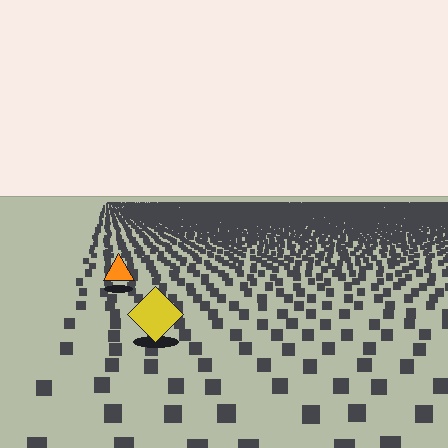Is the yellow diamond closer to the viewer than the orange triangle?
Yes. The yellow diamond is closer — you can tell from the texture gradient: the ground texture is coarser near it.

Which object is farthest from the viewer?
The orange triangle is farthest from the viewer. It appears smaller and the ground texture around it is denser.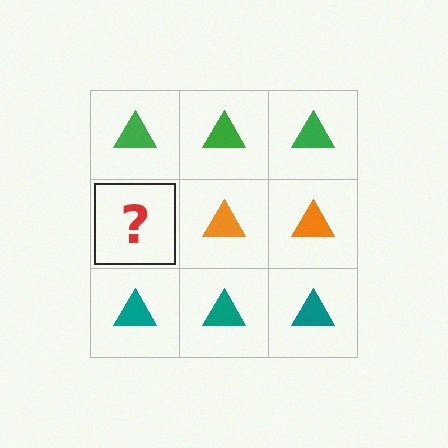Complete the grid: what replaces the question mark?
The question mark should be replaced with an orange triangle.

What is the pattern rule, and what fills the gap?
The rule is that each row has a consistent color. The gap should be filled with an orange triangle.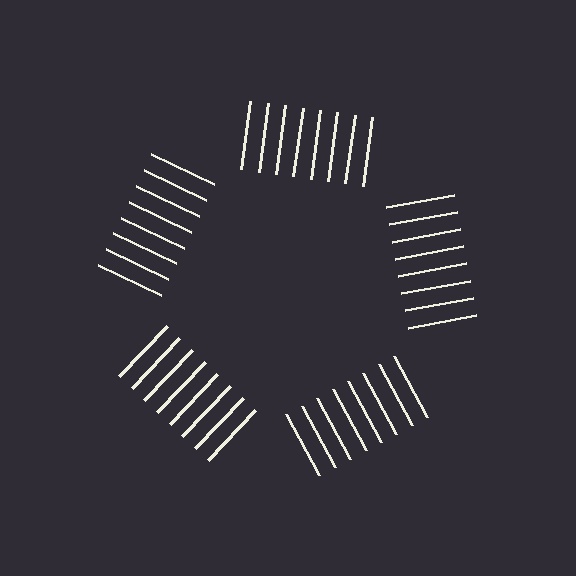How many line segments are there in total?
40 — 8 along each of the 5 edges.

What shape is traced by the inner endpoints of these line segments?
An illusory pentagon — the line segments terminate on its edges but no continuous stroke is drawn.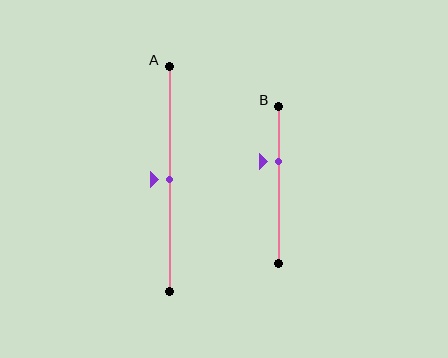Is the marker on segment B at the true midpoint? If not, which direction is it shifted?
No, the marker on segment B is shifted upward by about 15% of the segment length.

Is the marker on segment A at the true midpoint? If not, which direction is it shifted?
Yes, the marker on segment A is at the true midpoint.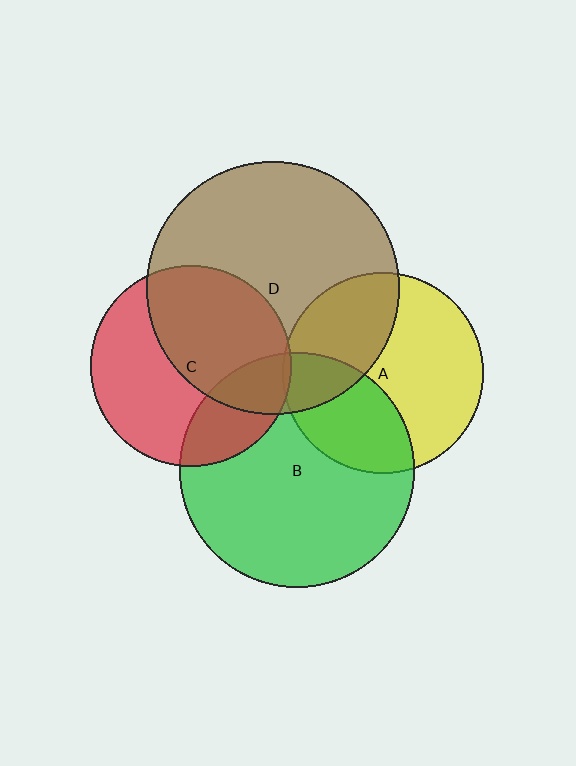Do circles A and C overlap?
Yes.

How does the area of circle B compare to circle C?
Approximately 1.4 times.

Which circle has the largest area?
Circle D (brown).